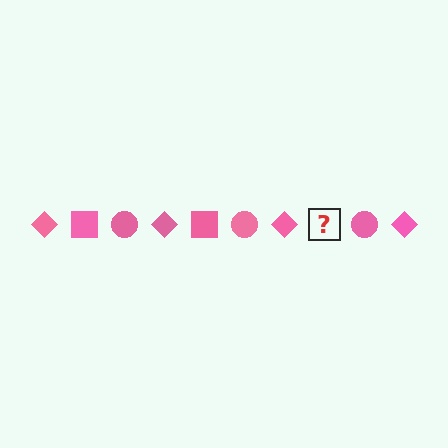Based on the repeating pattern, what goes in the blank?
The blank should be a pink square.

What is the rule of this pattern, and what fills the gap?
The rule is that the pattern cycles through diamond, square, circle shapes in pink. The gap should be filled with a pink square.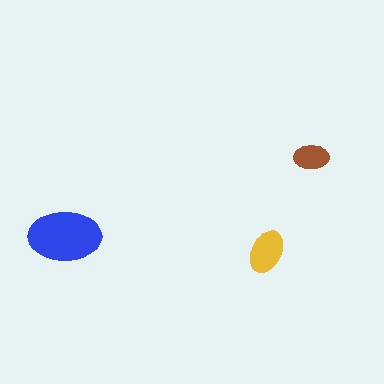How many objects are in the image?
There are 3 objects in the image.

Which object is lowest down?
The yellow ellipse is bottommost.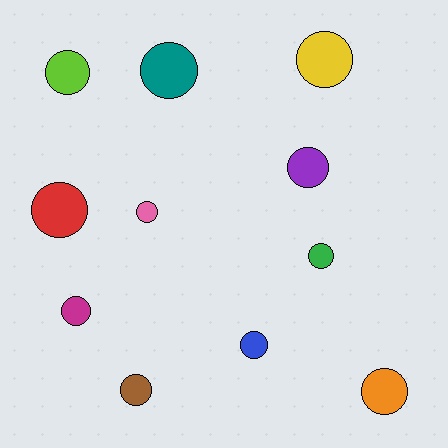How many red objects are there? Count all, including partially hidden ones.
There is 1 red object.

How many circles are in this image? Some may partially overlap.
There are 11 circles.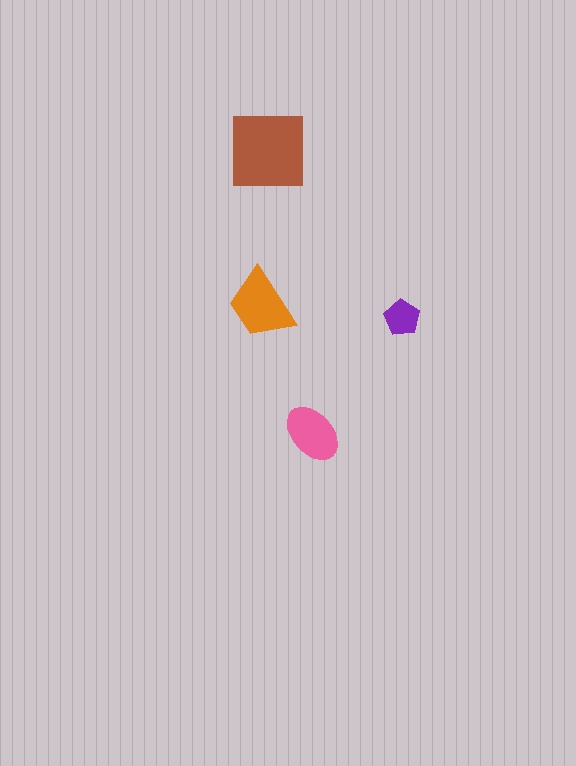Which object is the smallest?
The purple pentagon.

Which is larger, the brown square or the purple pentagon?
The brown square.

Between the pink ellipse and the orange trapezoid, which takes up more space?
The orange trapezoid.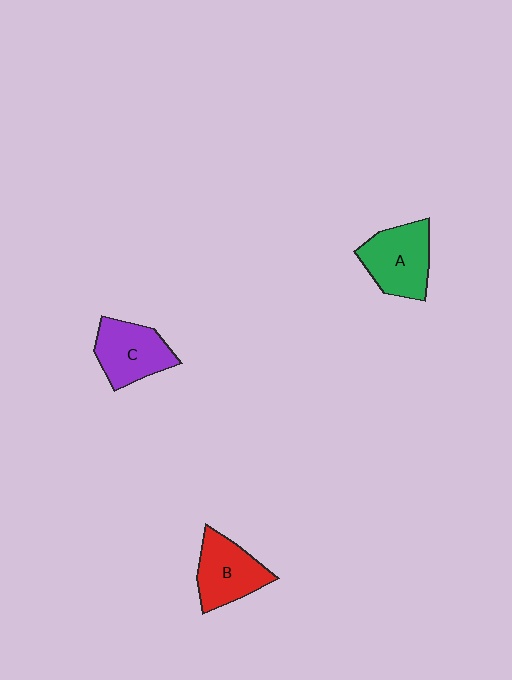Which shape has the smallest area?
Shape C (purple).